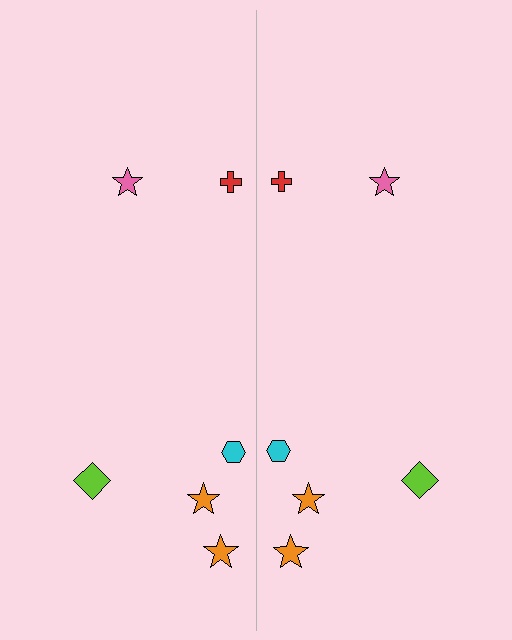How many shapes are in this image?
There are 12 shapes in this image.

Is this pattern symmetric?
Yes, this pattern has bilateral (reflection) symmetry.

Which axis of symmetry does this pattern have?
The pattern has a vertical axis of symmetry running through the center of the image.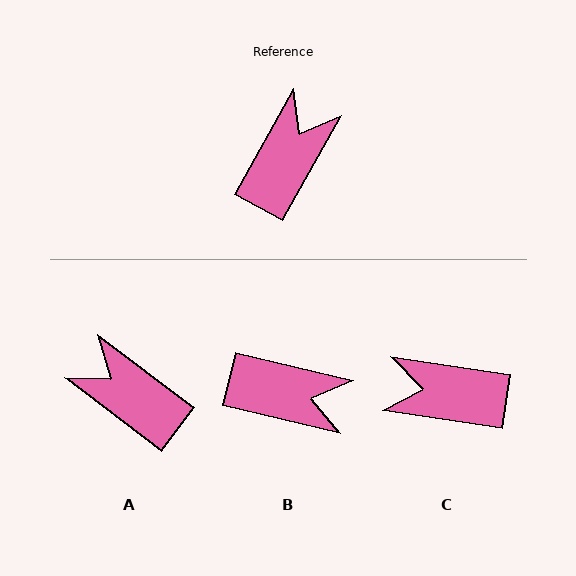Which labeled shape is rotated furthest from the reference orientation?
C, about 111 degrees away.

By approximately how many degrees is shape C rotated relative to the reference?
Approximately 111 degrees counter-clockwise.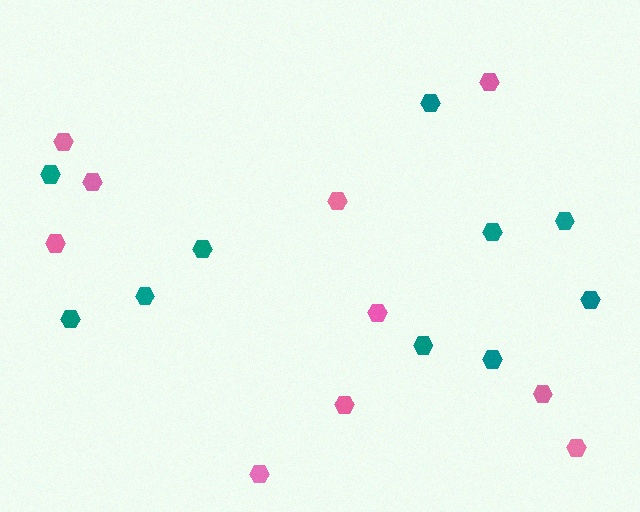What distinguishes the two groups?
There are 2 groups: one group of pink hexagons (10) and one group of teal hexagons (10).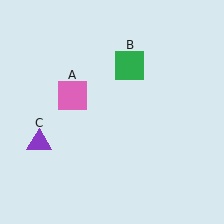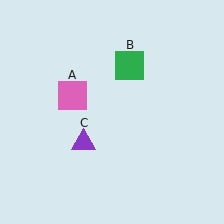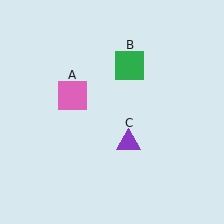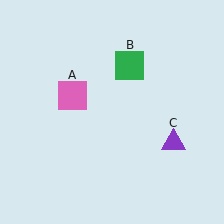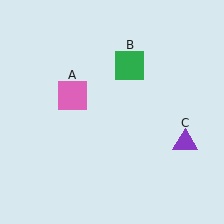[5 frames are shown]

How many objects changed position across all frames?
1 object changed position: purple triangle (object C).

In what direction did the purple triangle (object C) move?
The purple triangle (object C) moved right.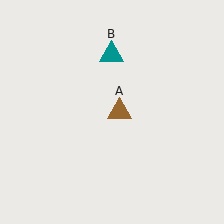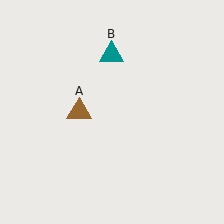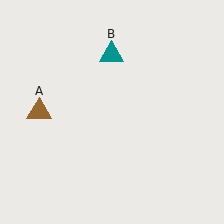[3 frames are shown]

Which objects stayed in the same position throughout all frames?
Teal triangle (object B) remained stationary.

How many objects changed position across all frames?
1 object changed position: brown triangle (object A).